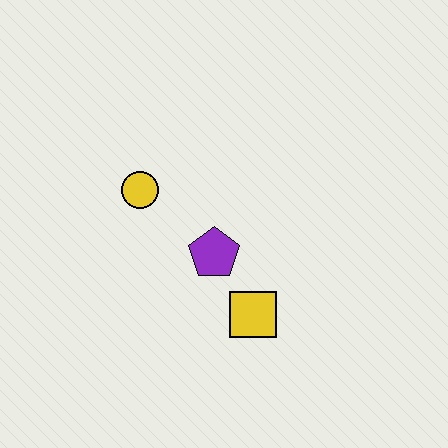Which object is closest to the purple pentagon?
The yellow square is closest to the purple pentagon.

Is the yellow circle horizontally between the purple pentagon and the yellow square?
No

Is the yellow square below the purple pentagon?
Yes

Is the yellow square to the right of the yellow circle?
Yes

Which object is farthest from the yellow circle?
The yellow square is farthest from the yellow circle.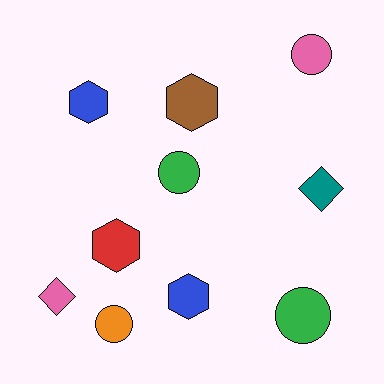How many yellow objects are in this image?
There are no yellow objects.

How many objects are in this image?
There are 10 objects.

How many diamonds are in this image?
There are 2 diamonds.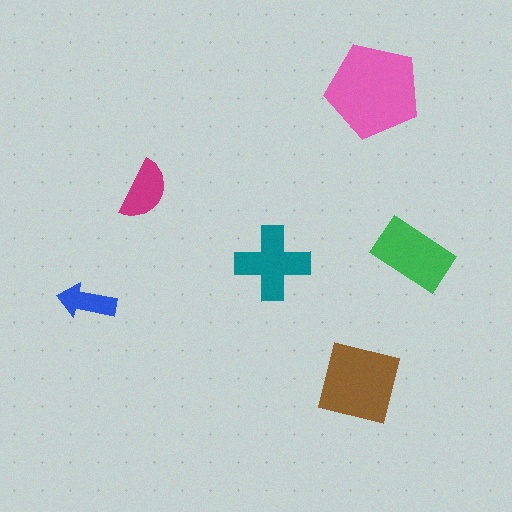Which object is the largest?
The pink pentagon.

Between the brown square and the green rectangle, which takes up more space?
The brown square.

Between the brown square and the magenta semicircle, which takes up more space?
The brown square.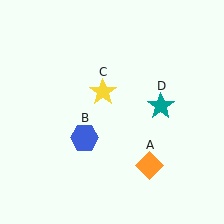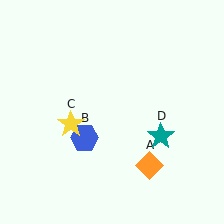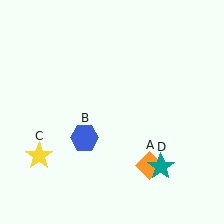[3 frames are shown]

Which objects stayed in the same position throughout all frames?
Orange diamond (object A) and blue hexagon (object B) remained stationary.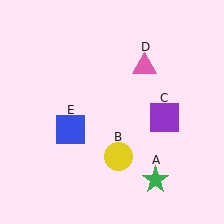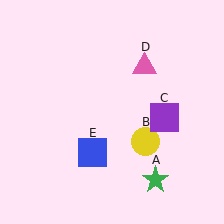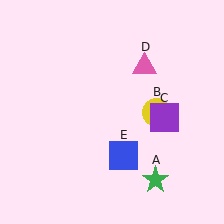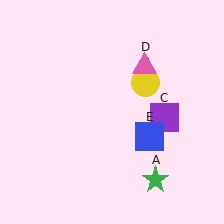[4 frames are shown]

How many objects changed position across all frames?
2 objects changed position: yellow circle (object B), blue square (object E).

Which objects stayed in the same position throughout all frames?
Green star (object A) and purple square (object C) and pink triangle (object D) remained stationary.